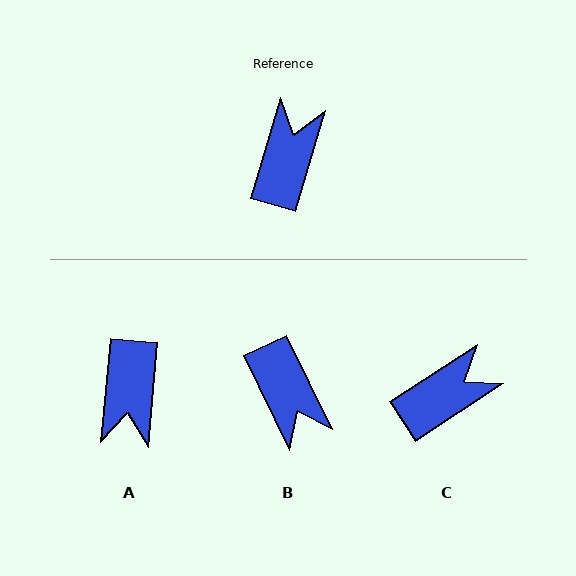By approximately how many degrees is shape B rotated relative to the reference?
Approximately 138 degrees clockwise.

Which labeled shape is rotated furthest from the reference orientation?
A, about 169 degrees away.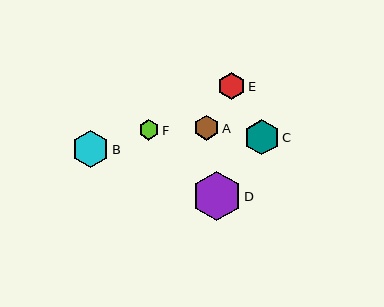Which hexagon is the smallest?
Hexagon F is the smallest with a size of approximately 20 pixels.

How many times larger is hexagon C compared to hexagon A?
Hexagon C is approximately 1.4 times the size of hexagon A.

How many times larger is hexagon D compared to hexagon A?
Hexagon D is approximately 2.0 times the size of hexagon A.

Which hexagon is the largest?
Hexagon D is the largest with a size of approximately 49 pixels.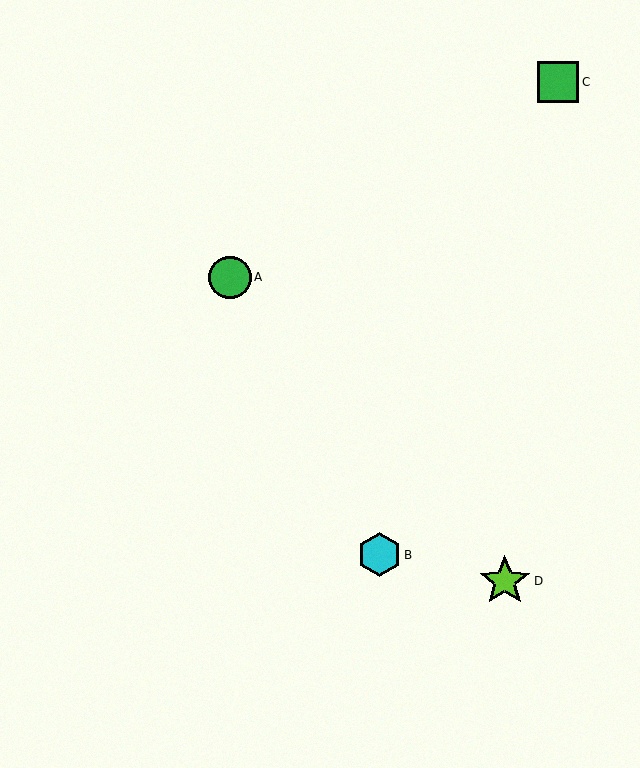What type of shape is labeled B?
Shape B is a cyan hexagon.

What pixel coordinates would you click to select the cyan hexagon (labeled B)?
Click at (379, 555) to select the cyan hexagon B.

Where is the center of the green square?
The center of the green square is at (558, 82).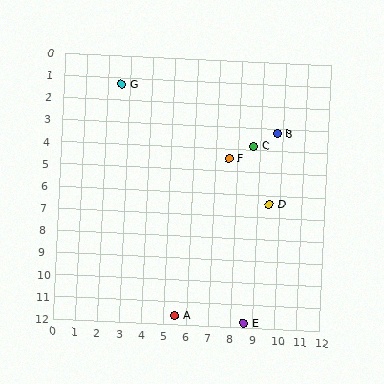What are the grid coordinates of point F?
Point F is at approximately (7.6, 4.4).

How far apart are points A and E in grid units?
Points A and E are about 3.1 grid units apart.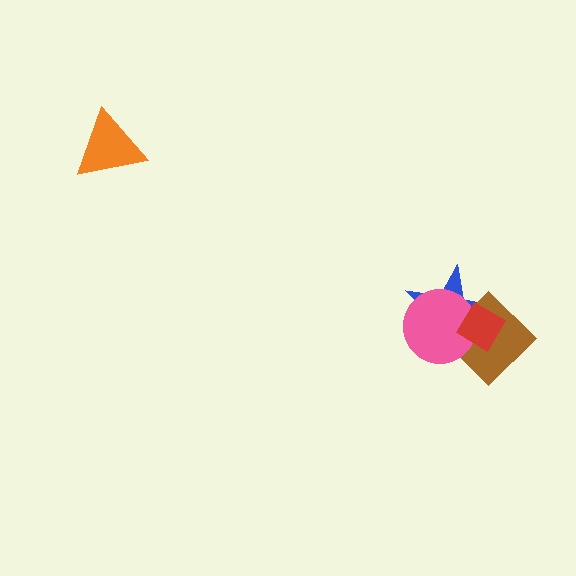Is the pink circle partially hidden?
Yes, it is partially covered by another shape.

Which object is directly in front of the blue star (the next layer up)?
The brown diamond is directly in front of the blue star.